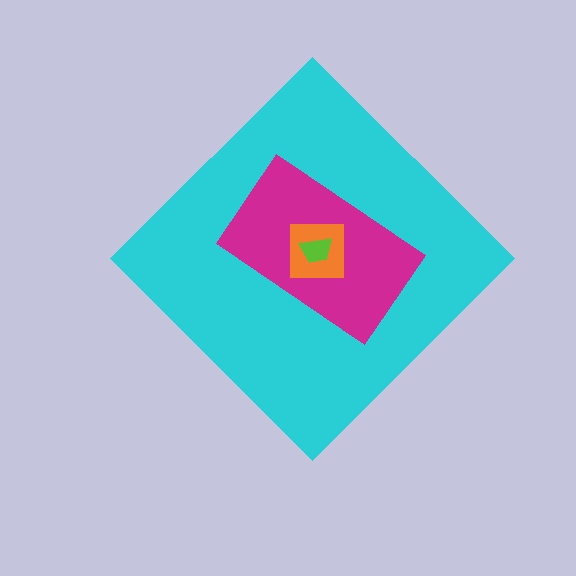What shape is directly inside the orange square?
The lime trapezoid.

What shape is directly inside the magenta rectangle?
The orange square.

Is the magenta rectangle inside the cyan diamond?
Yes.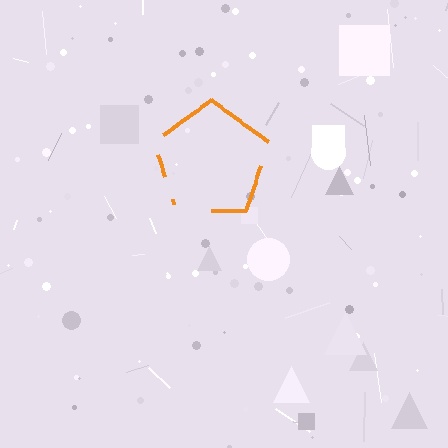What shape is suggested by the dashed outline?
The dashed outline suggests a pentagon.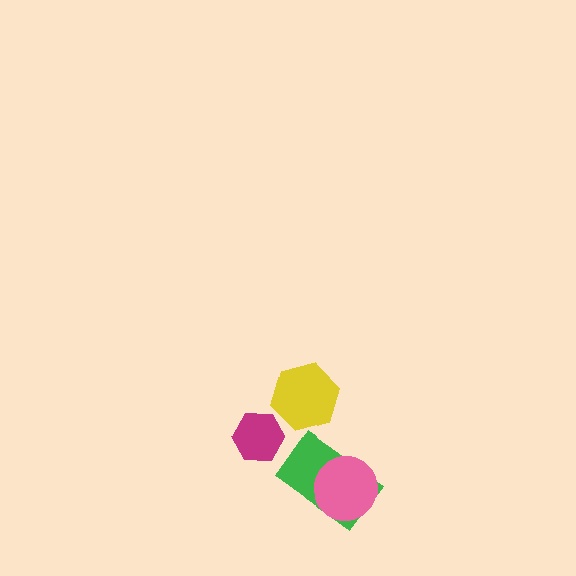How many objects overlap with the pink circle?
1 object overlaps with the pink circle.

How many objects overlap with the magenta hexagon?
0 objects overlap with the magenta hexagon.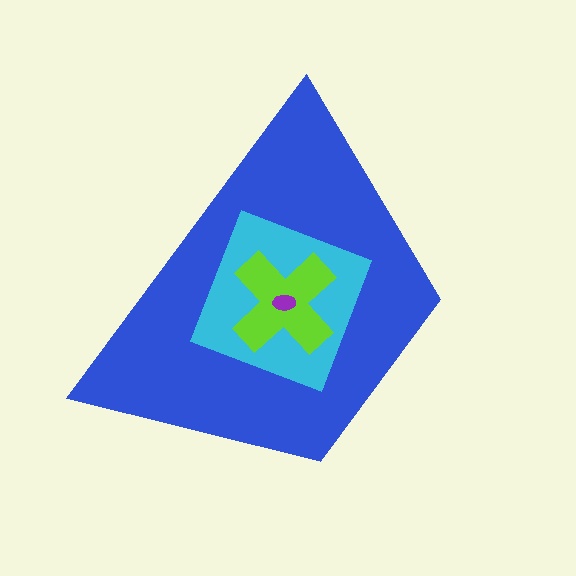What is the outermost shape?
The blue trapezoid.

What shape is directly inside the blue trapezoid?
The cyan square.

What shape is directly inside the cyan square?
The lime cross.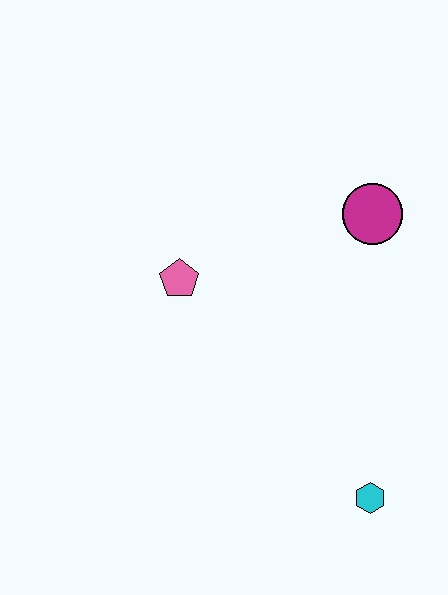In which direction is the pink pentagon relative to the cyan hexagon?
The pink pentagon is above the cyan hexagon.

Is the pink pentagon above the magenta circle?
No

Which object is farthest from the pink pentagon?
The cyan hexagon is farthest from the pink pentagon.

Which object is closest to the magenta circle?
The pink pentagon is closest to the magenta circle.